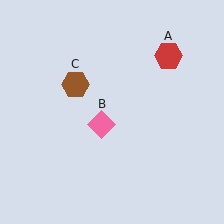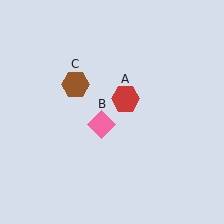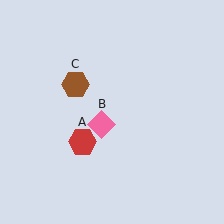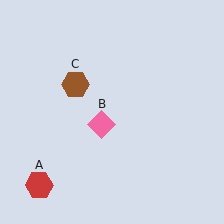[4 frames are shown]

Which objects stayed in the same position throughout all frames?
Pink diamond (object B) and brown hexagon (object C) remained stationary.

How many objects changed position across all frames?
1 object changed position: red hexagon (object A).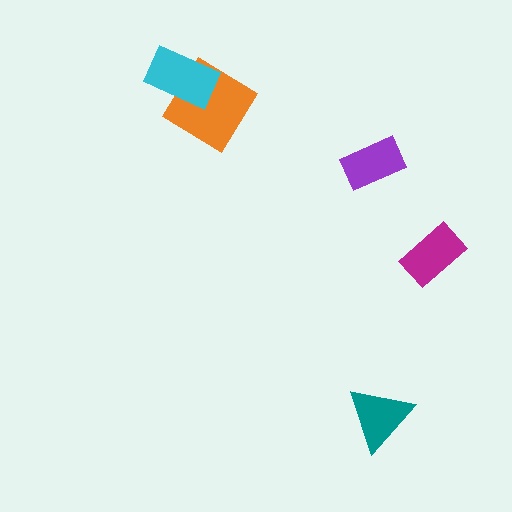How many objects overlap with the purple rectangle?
0 objects overlap with the purple rectangle.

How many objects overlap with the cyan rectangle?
1 object overlaps with the cyan rectangle.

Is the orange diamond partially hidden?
Yes, it is partially covered by another shape.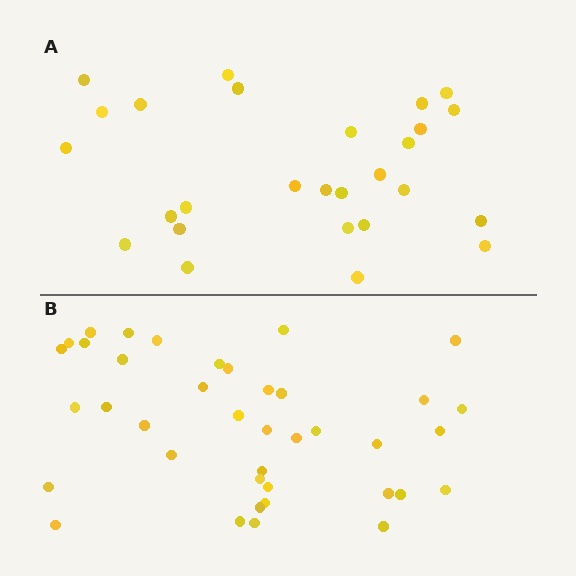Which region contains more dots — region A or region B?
Region B (the bottom region) has more dots.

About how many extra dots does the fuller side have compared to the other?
Region B has roughly 12 or so more dots than region A.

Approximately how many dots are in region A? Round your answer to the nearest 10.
About 30 dots. (The exact count is 27, which rounds to 30.)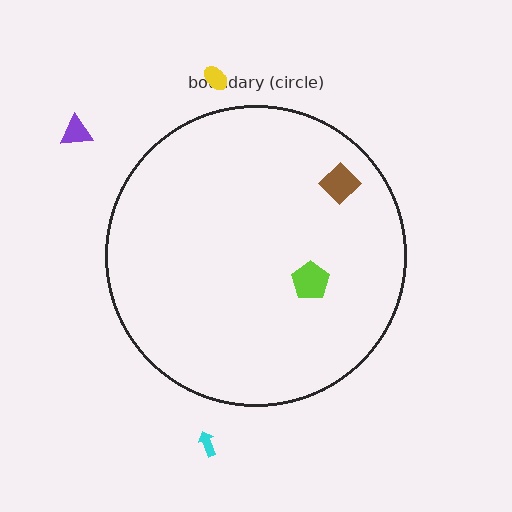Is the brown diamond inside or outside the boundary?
Inside.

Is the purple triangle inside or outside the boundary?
Outside.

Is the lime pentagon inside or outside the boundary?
Inside.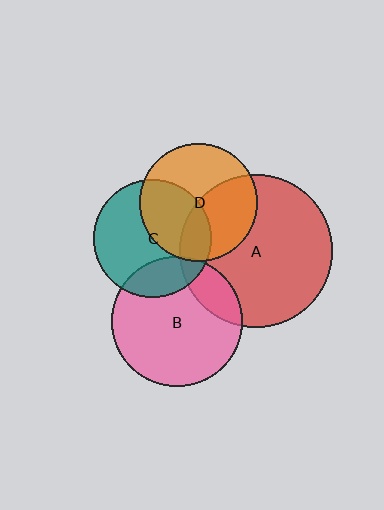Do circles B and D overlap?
Yes.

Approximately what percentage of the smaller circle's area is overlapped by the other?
Approximately 5%.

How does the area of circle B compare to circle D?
Approximately 1.2 times.